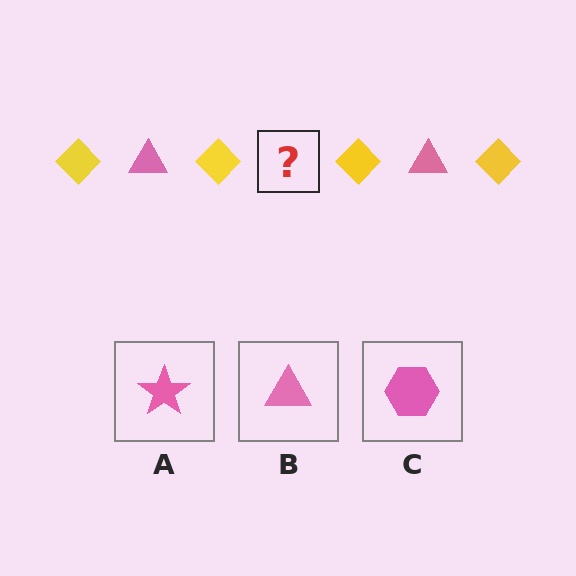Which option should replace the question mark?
Option B.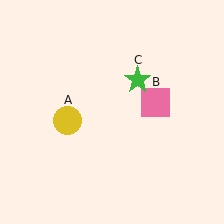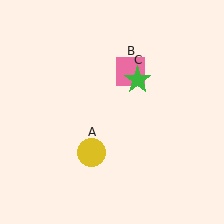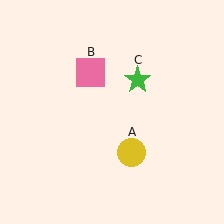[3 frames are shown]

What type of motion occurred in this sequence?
The yellow circle (object A), pink square (object B) rotated counterclockwise around the center of the scene.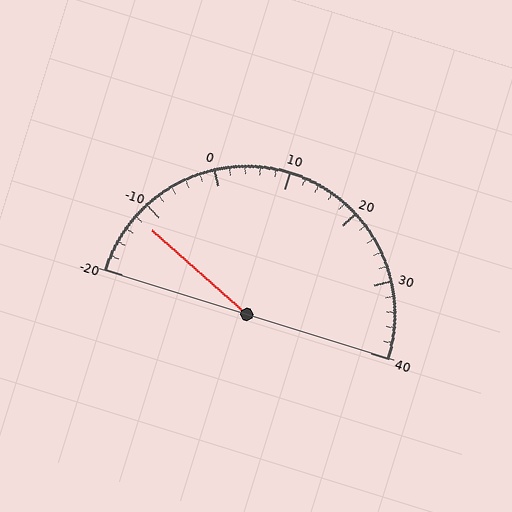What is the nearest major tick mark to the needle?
The nearest major tick mark is -10.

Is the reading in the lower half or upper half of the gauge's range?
The reading is in the lower half of the range (-20 to 40).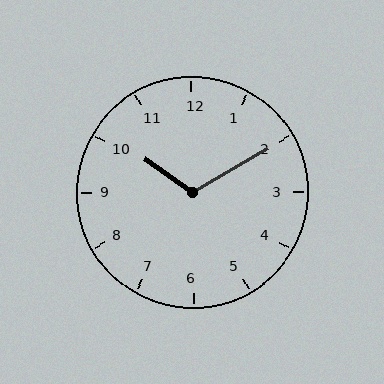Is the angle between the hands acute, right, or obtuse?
It is obtuse.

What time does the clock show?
10:10.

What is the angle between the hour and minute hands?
Approximately 115 degrees.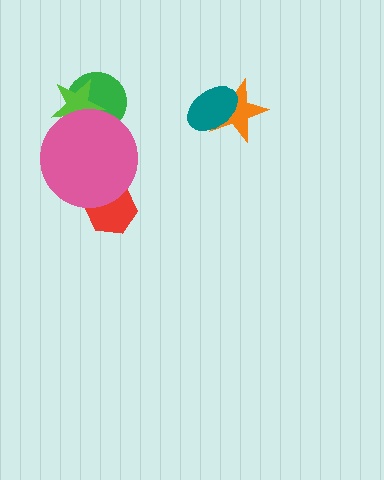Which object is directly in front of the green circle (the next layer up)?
The lime star is directly in front of the green circle.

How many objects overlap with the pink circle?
3 objects overlap with the pink circle.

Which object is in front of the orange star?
The teal ellipse is in front of the orange star.